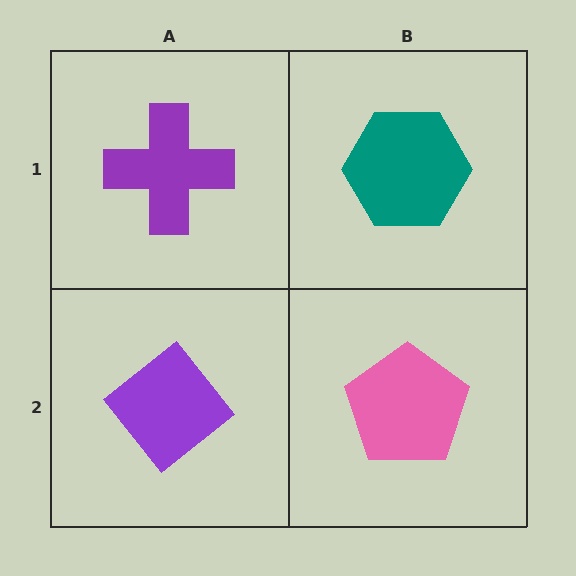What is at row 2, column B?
A pink pentagon.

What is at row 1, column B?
A teal hexagon.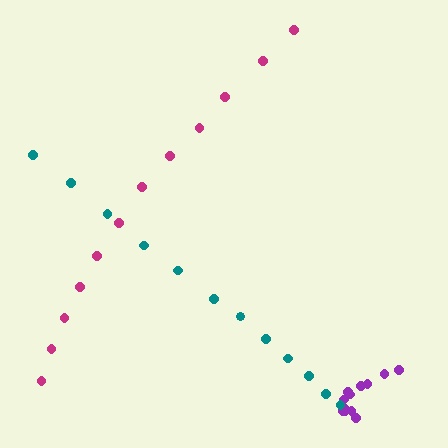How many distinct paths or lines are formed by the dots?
There are 3 distinct paths.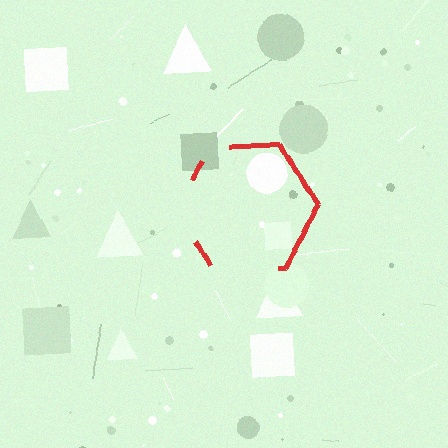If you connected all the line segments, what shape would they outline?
They would outline a hexagon.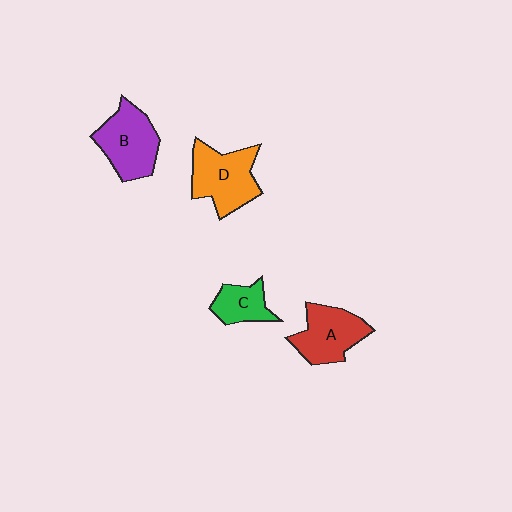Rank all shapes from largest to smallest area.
From largest to smallest: D (orange), B (purple), A (red), C (green).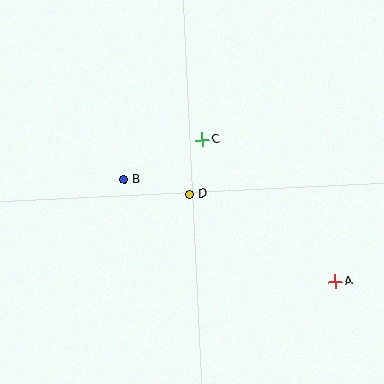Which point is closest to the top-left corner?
Point B is closest to the top-left corner.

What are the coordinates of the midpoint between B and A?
The midpoint between B and A is at (229, 230).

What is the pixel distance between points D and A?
The distance between D and A is 170 pixels.